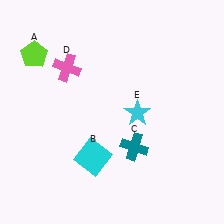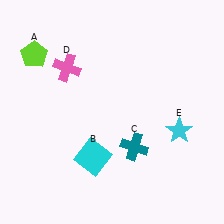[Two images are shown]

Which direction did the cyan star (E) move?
The cyan star (E) moved right.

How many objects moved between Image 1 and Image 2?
1 object moved between the two images.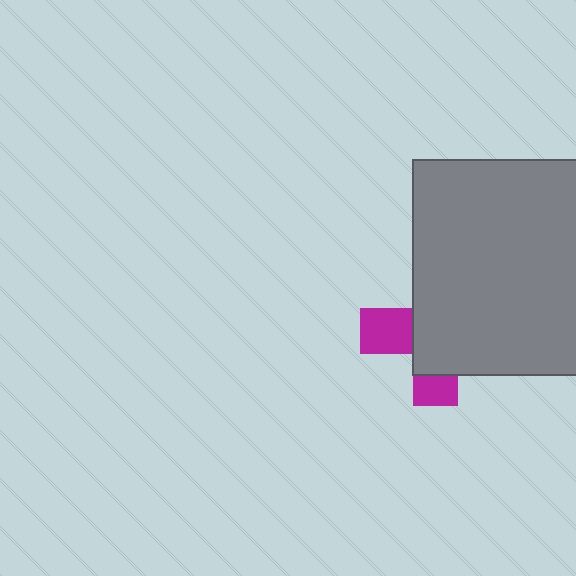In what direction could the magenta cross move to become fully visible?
The magenta cross could move left. That would shift it out from behind the gray square entirely.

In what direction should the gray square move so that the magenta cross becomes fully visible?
The gray square should move right. That is the shortest direction to clear the overlap and leave the magenta cross fully visible.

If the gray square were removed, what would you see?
You would see the complete magenta cross.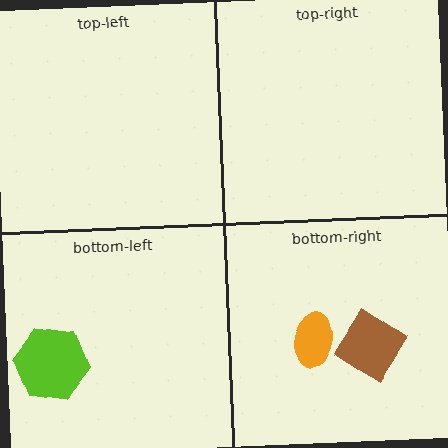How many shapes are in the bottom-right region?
2.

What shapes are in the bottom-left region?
The lime hexagon.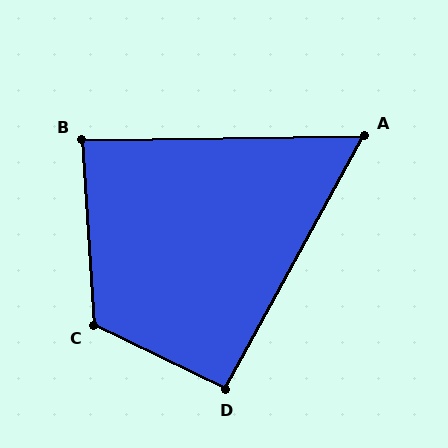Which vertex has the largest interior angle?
C, at approximately 119 degrees.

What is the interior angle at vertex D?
Approximately 93 degrees (approximately right).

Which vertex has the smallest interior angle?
A, at approximately 61 degrees.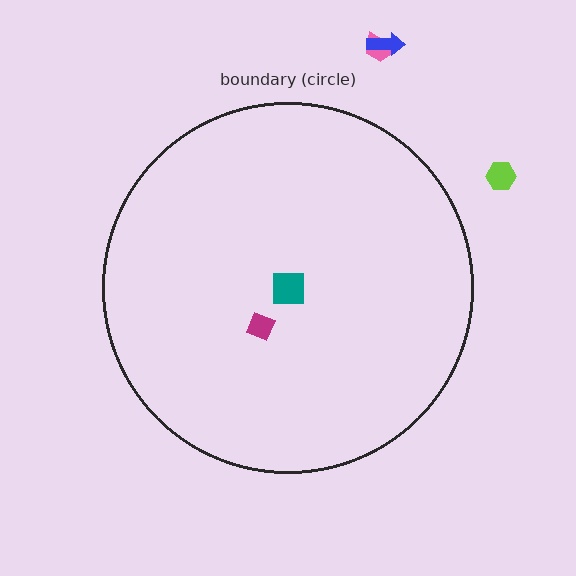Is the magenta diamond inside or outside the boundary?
Inside.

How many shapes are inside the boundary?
2 inside, 3 outside.